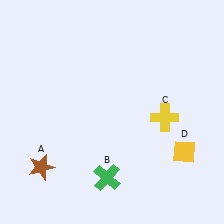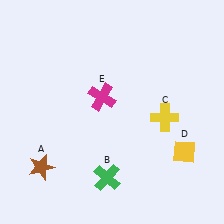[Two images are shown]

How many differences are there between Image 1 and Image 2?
There is 1 difference between the two images.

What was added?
A magenta cross (E) was added in Image 2.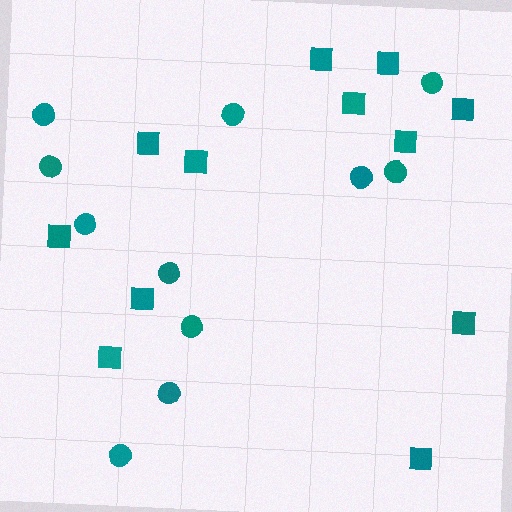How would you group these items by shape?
There are 2 groups: one group of circles (11) and one group of squares (12).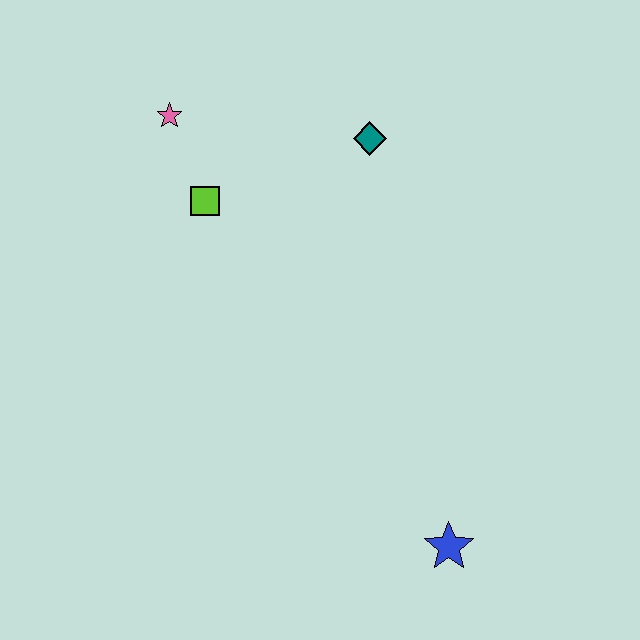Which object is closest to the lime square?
The pink star is closest to the lime square.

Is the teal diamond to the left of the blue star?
Yes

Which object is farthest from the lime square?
The blue star is farthest from the lime square.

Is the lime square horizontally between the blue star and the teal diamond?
No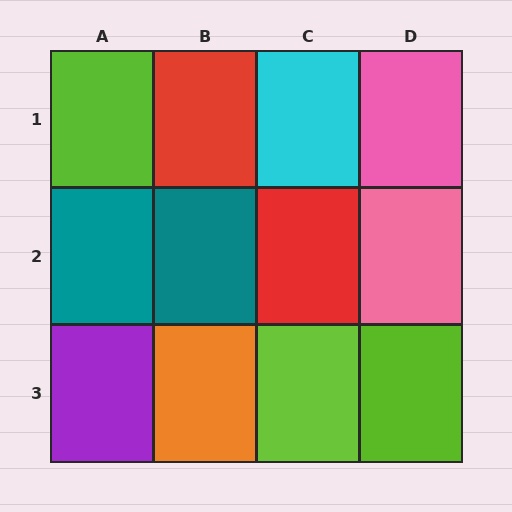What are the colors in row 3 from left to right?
Purple, orange, lime, lime.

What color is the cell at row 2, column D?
Pink.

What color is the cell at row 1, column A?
Lime.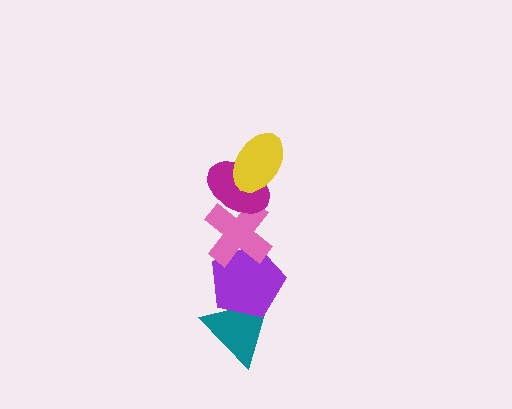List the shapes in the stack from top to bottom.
From top to bottom: the yellow ellipse, the magenta ellipse, the pink cross, the purple pentagon, the teal triangle.